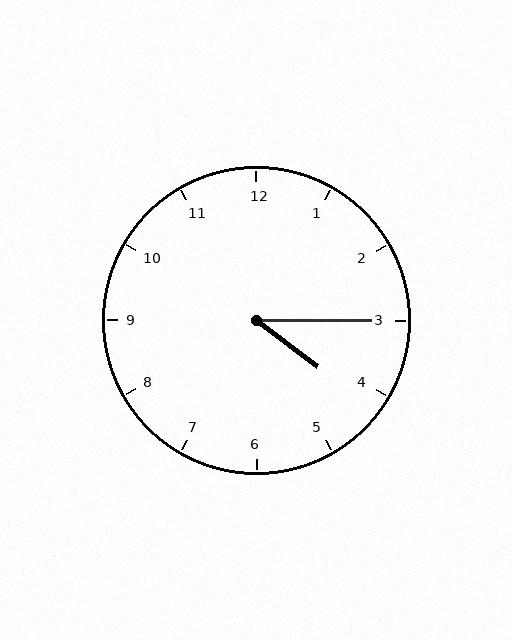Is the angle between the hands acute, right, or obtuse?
It is acute.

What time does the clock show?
4:15.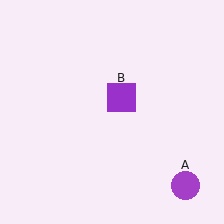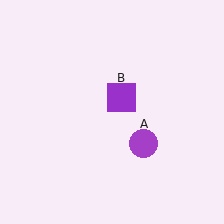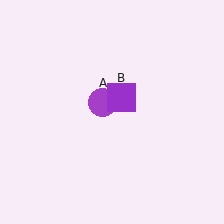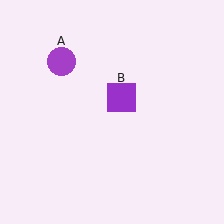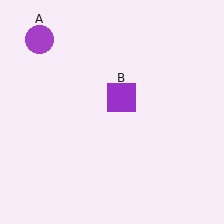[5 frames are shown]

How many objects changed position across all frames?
1 object changed position: purple circle (object A).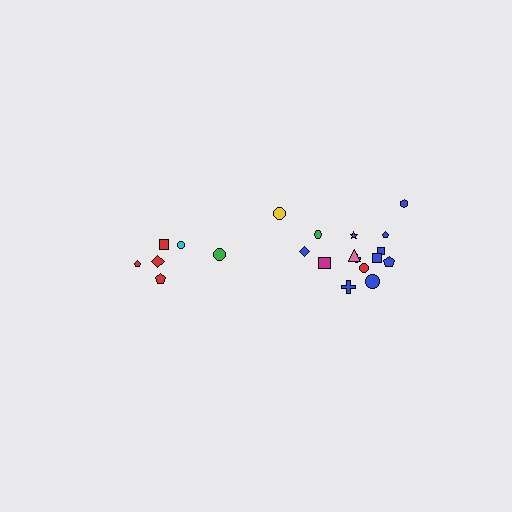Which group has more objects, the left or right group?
The right group.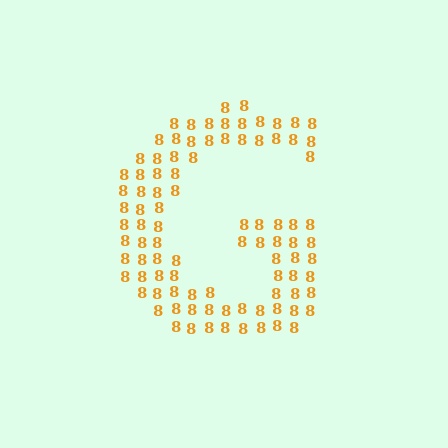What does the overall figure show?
The overall figure shows the letter G.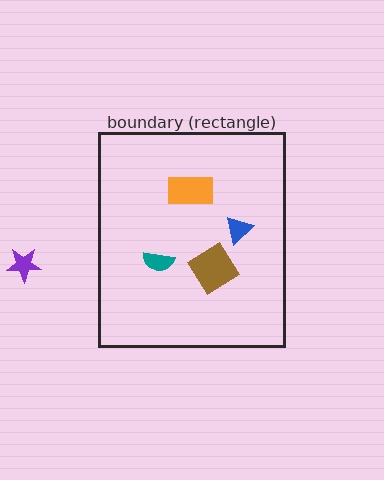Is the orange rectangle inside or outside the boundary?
Inside.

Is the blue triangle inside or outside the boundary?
Inside.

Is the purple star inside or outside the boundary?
Outside.